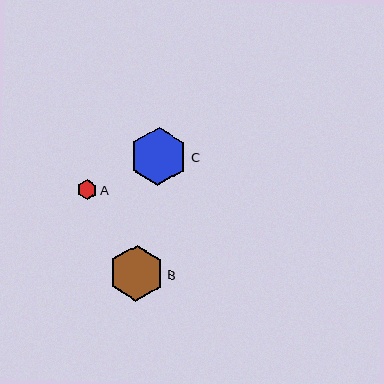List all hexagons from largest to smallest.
From largest to smallest: C, B, A.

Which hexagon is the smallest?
Hexagon A is the smallest with a size of approximately 20 pixels.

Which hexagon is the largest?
Hexagon C is the largest with a size of approximately 58 pixels.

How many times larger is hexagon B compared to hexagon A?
Hexagon B is approximately 2.8 times the size of hexagon A.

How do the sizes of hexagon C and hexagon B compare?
Hexagon C and hexagon B are approximately the same size.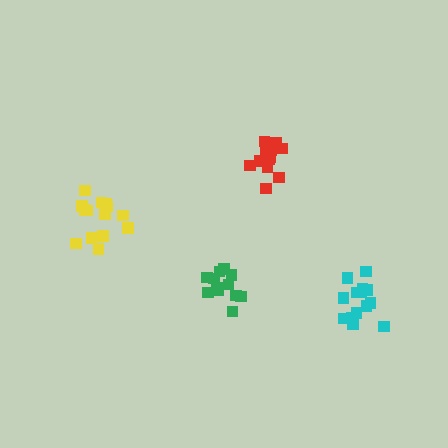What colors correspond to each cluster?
The clusters are colored: red, green, cyan, yellow.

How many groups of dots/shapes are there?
There are 4 groups.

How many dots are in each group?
Group 1: 13 dots, Group 2: 12 dots, Group 3: 15 dots, Group 4: 14 dots (54 total).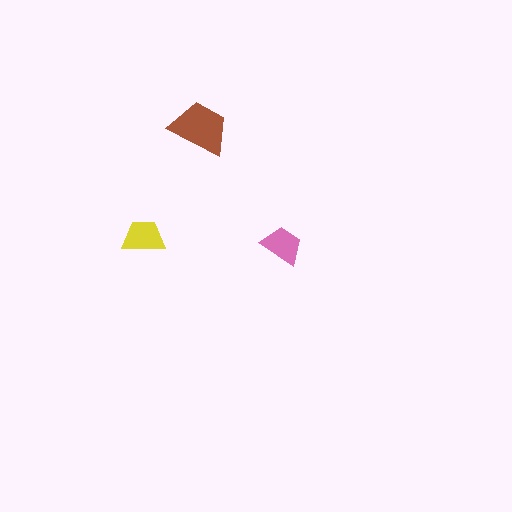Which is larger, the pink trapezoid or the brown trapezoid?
The brown one.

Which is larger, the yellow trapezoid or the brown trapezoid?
The brown one.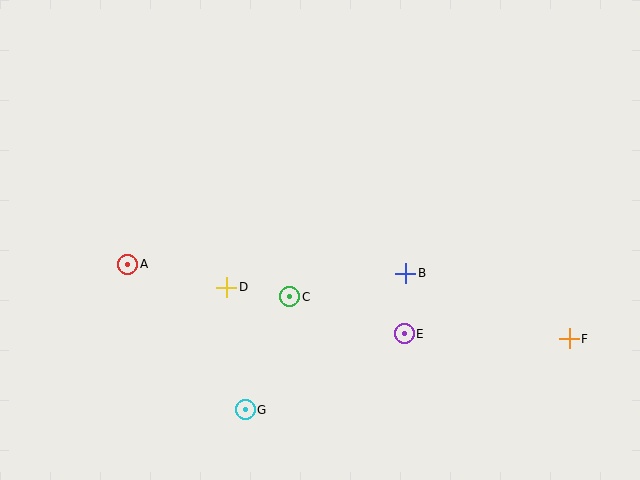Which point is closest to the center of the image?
Point C at (290, 297) is closest to the center.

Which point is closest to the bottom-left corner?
Point A is closest to the bottom-left corner.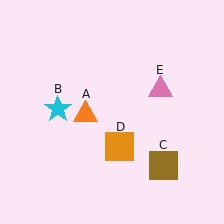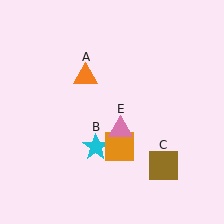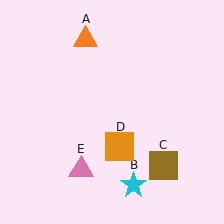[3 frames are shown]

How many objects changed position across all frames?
3 objects changed position: orange triangle (object A), cyan star (object B), pink triangle (object E).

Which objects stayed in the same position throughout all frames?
Brown square (object C) and orange square (object D) remained stationary.